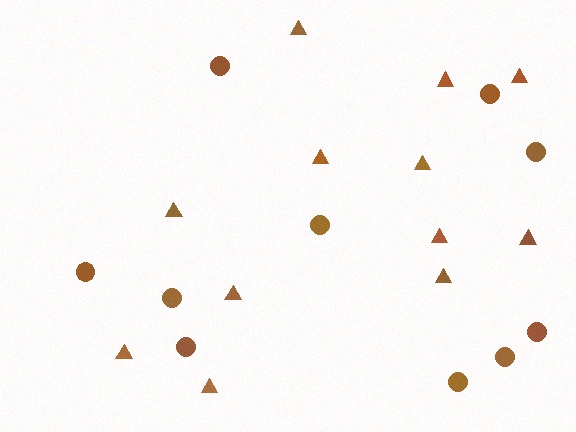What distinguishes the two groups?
There are 2 groups: one group of triangles (12) and one group of circles (10).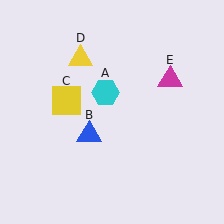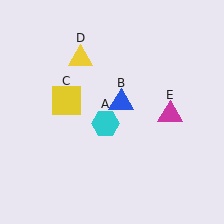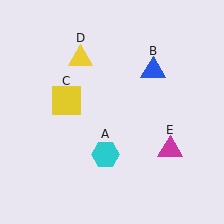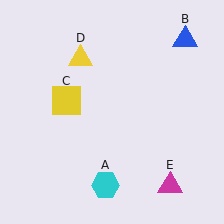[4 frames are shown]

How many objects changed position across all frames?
3 objects changed position: cyan hexagon (object A), blue triangle (object B), magenta triangle (object E).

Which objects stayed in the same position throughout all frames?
Yellow square (object C) and yellow triangle (object D) remained stationary.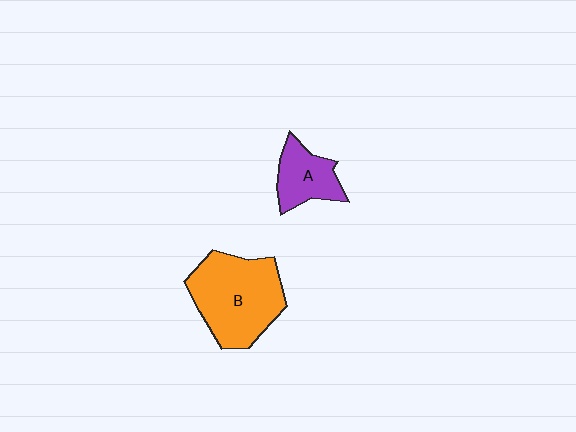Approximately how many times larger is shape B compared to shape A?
Approximately 2.1 times.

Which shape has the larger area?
Shape B (orange).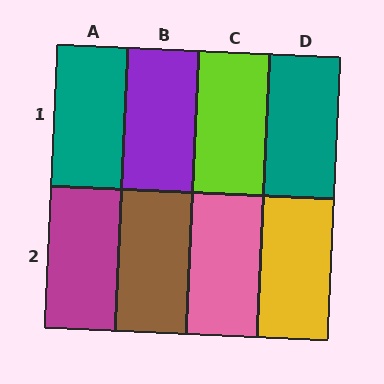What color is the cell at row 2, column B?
Brown.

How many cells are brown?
1 cell is brown.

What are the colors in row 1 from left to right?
Teal, purple, lime, teal.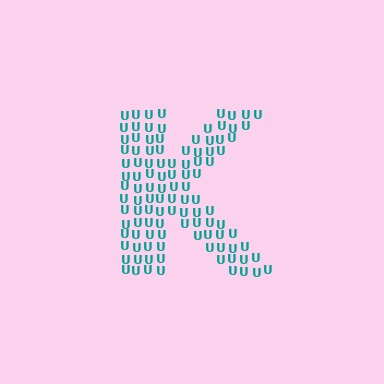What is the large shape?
The large shape is the letter K.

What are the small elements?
The small elements are letter U's.